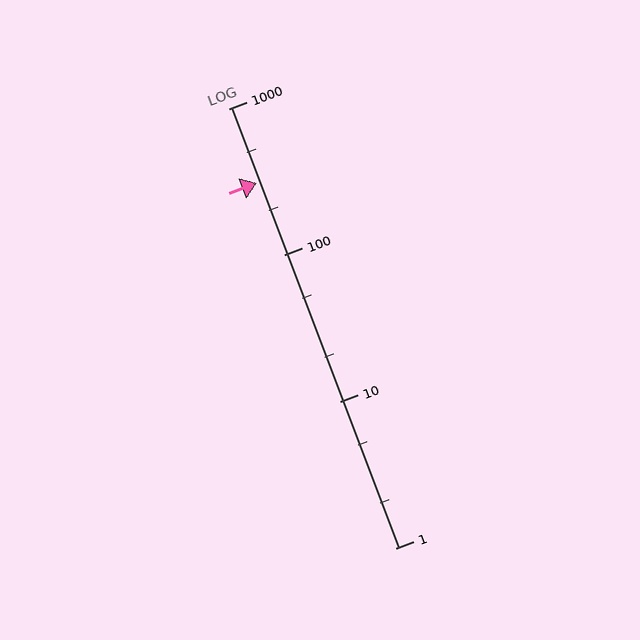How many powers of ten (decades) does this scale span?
The scale spans 3 decades, from 1 to 1000.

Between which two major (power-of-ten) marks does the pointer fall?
The pointer is between 100 and 1000.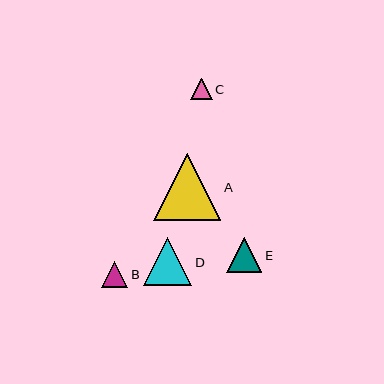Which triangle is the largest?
Triangle A is the largest with a size of approximately 67 pixels.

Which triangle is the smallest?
Triangle C is the smallest with a size of approximately 22 pixels.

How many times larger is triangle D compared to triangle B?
Triangle D is approximately 1.9 times the size of triangle B.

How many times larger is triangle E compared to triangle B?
Triangle E is approximately 1.3 times the size of triangle B.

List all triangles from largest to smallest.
From largest to smallest: A, D, E, B, C.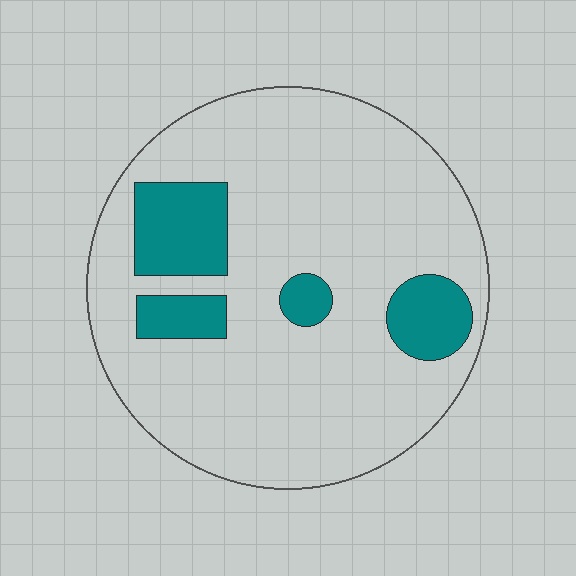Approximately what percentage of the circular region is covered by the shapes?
Approximately 15%.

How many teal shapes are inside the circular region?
4.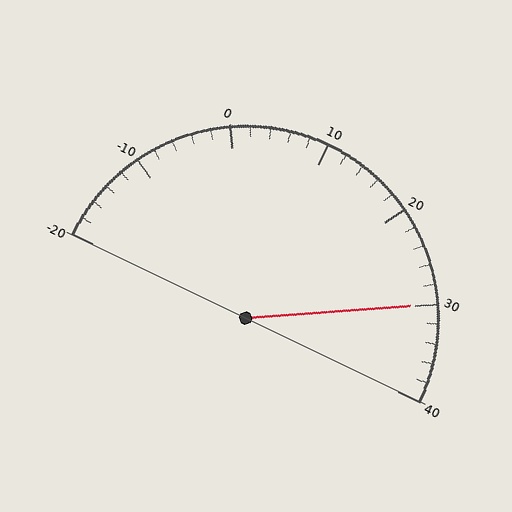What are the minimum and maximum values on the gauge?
The gauge ranges from -20 to 40.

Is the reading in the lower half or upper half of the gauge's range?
The reading is in the upper half of the range (-20 to 40).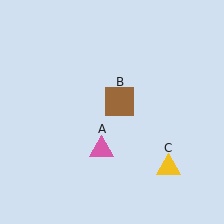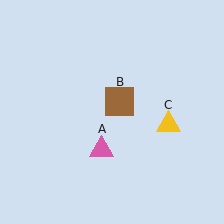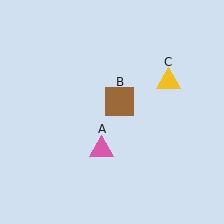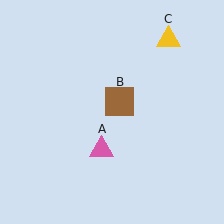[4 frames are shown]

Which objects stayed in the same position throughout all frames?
Pink triangle (object A) and brown square (object B) remained stationary.